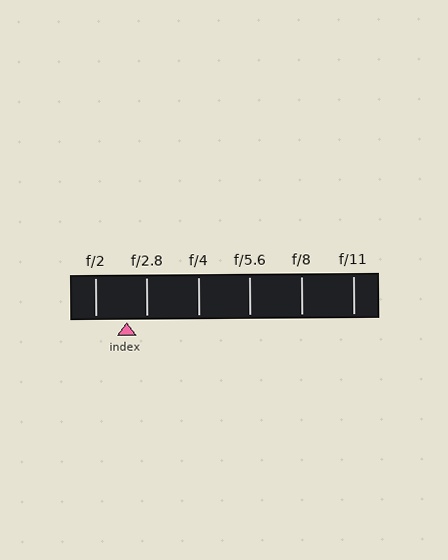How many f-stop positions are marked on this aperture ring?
There are 6 f-stop positions marked.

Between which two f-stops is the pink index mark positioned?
The index mark is between f/2 and f/2.8.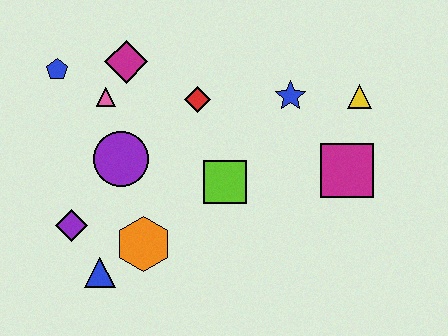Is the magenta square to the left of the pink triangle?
No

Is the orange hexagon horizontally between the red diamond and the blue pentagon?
Yes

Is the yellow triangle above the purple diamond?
Yes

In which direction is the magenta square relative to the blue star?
The magenta square is below the blue star.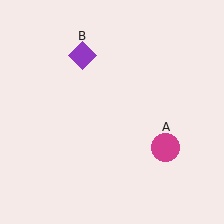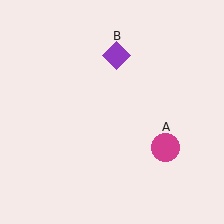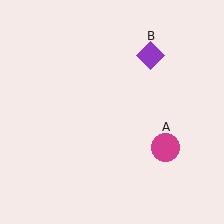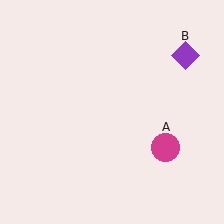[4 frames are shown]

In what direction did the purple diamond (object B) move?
The purple diamond (object B) moved right.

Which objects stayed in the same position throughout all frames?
Magenta circle (object A) remained stationary.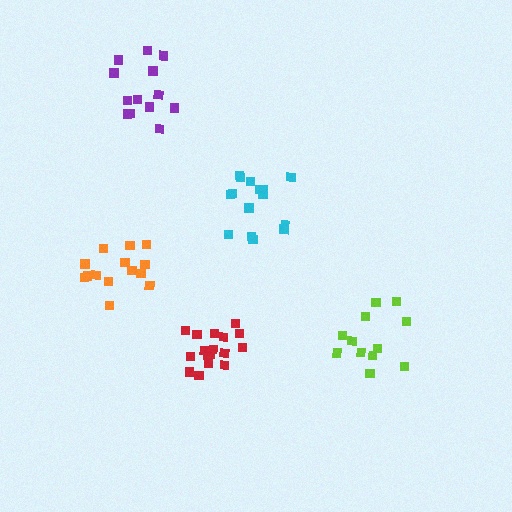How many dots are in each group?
Group 1: 17 dots, Group 2: 15 dots, Group 3: 15 dots, Group 4: 12 dots, Group 5: 13 dots (72 total).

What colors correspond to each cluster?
The clusters are colored: red, cyan, orange, lime, purple.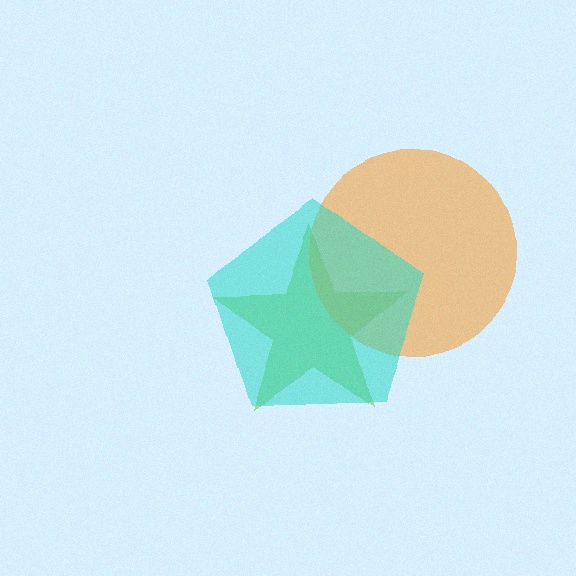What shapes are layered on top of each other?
The layered shapes are: a lime star, an orange circle, a cyan pentagon.